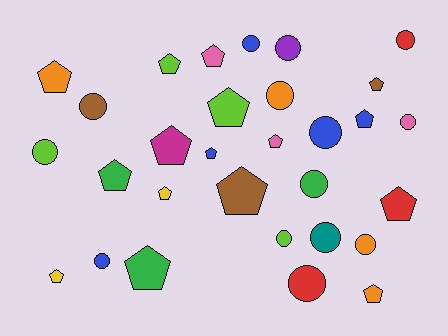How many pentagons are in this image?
There are 16 pentagons.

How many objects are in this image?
There are 30 objects.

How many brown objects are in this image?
There are 3 brown objects.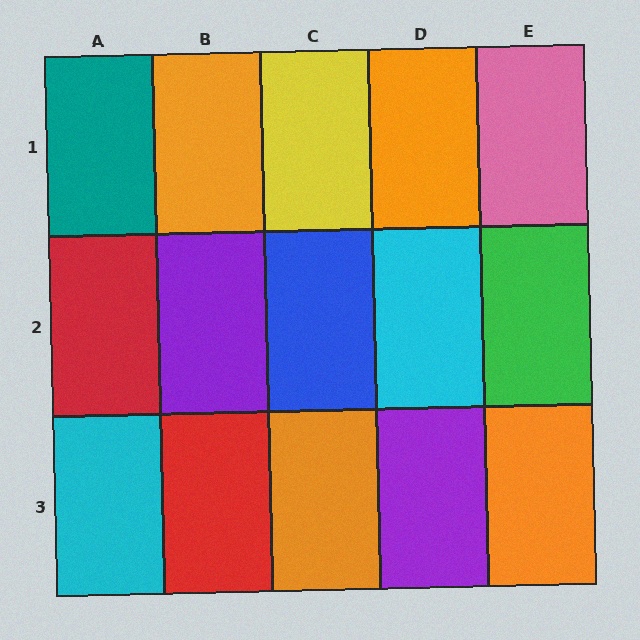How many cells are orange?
4 cells are orange.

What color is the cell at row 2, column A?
Red.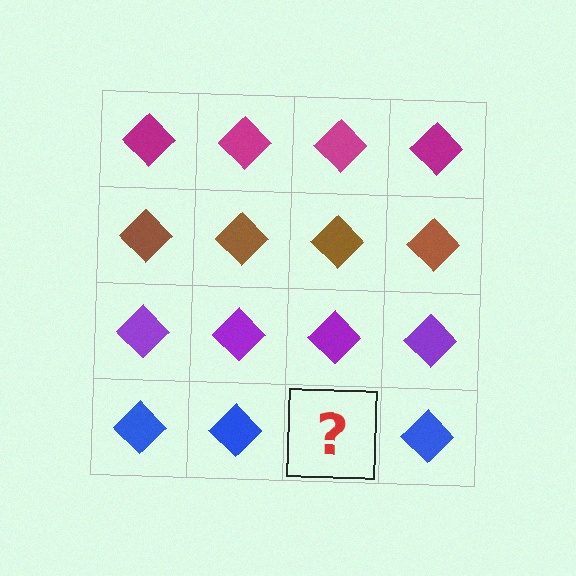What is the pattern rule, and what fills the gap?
The rule is that each row has a consistent color. The gap should be filled with a blue diamond.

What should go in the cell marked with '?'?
The missing cell should contain a blue diamond.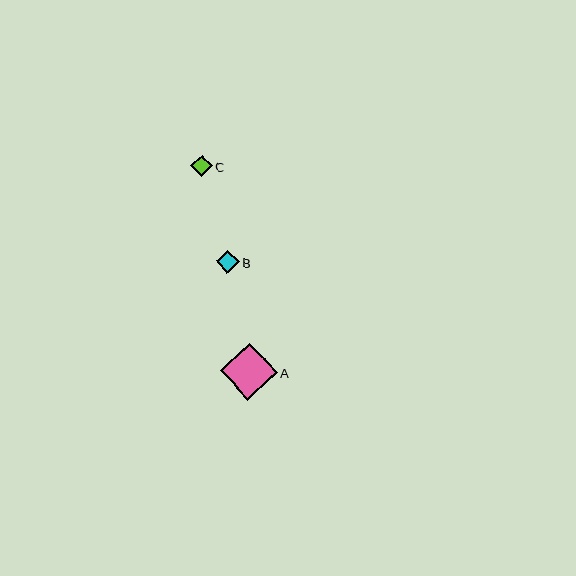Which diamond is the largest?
Diamond A is the largest with a size of approximately 57 pixels.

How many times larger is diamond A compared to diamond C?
Diamond A is approximately 2.6 times the size of diamond C.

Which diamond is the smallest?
Diamond C is the smallest with a size of approximately 21 pixels.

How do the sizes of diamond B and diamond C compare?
Diamond B and diamond C are approximately the same size.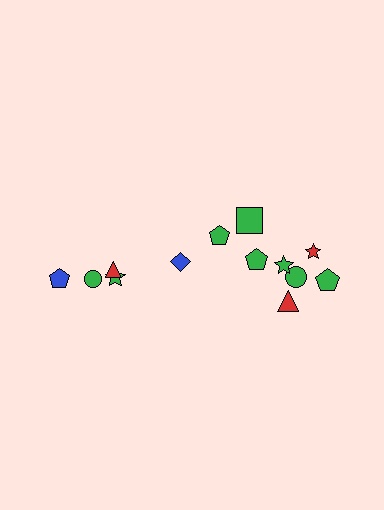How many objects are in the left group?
There are 5 objects.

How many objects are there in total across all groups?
There are 13 objects.